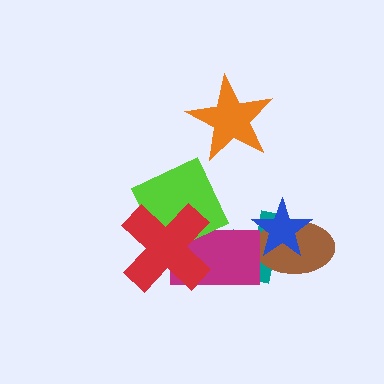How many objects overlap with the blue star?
2 objects overlap with the blue star.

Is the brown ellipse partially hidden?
Yes, it is partially covered by another shape.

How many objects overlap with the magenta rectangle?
3 objects overlap with the magenta rectangle.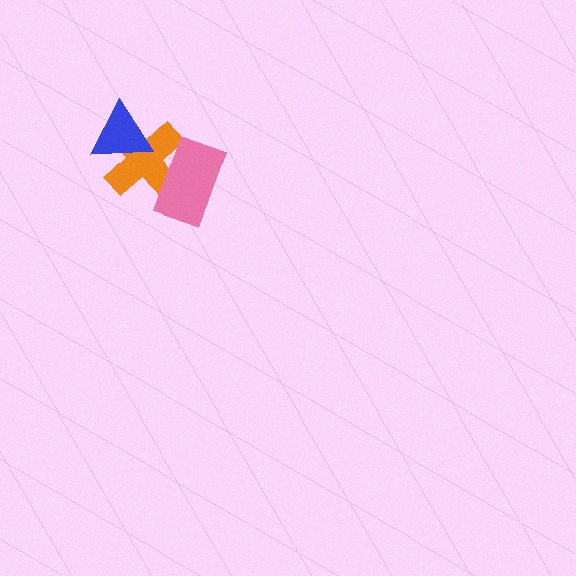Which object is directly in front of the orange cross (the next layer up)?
The blue triangle is directly in front of the orange cross.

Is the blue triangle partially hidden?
No, no other shape covers it.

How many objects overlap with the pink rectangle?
1 object overlaps with the pink rectangle.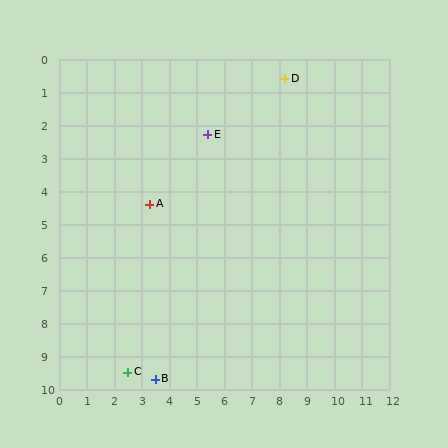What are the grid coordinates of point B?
Point B is at approximately (3.5, 9.7).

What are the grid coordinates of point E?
Point E is at approximately (5.4, 2.3).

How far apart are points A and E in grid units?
Points A and E are about 3.0 grid units apart.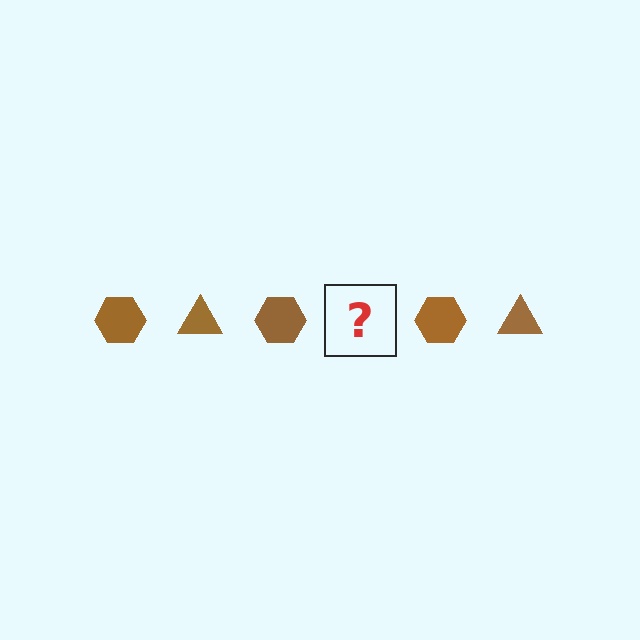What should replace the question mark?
The question mark should be replaced with a brown triangle.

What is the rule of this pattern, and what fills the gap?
The rule is that the pattern cycles through hexagon, triangle shapes in brown. The gap should be filled with a brown triangle.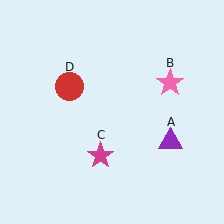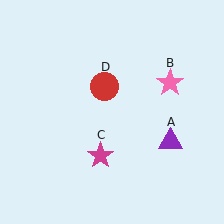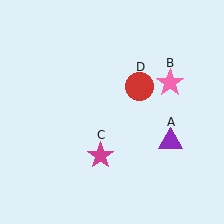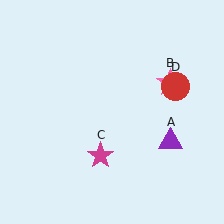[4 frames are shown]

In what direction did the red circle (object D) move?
The red circle (object D) moved right.